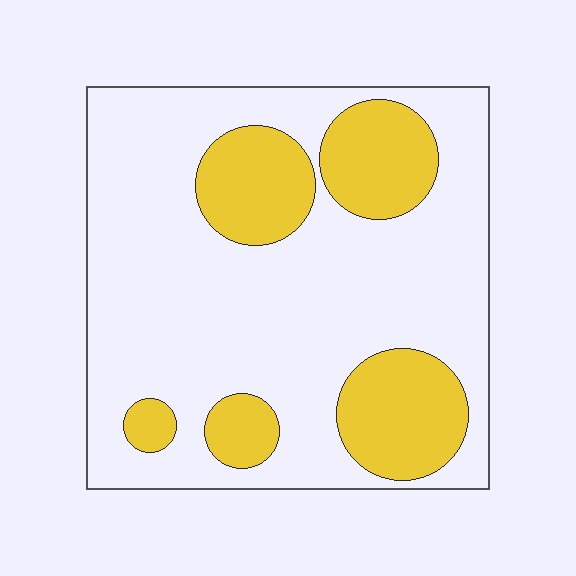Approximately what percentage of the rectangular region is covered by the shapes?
Approximately 25%.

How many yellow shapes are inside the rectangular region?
5.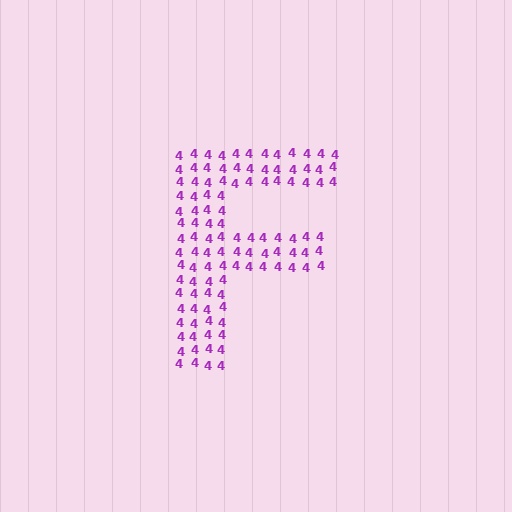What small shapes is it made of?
It is made of small digit 4's.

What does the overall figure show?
The overall figure shows the letter F.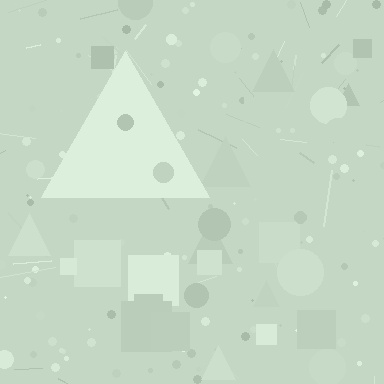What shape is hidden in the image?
A triangle is hidden in the image.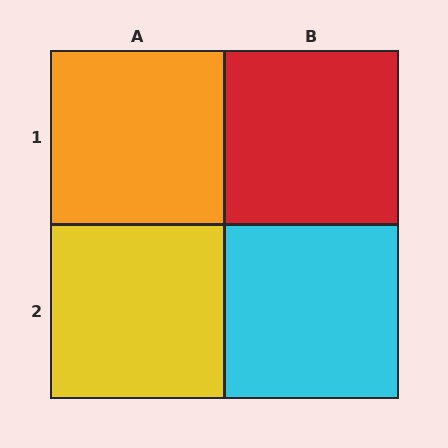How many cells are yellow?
1 cell is yellow.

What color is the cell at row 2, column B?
Cyan.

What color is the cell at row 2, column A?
Yellow.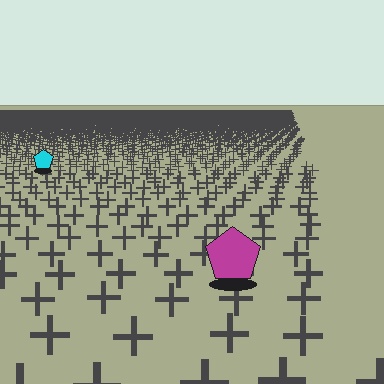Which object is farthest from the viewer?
The cyan pentagon is farthest from the viewer. It appears smaller and the ground texture around it is denser.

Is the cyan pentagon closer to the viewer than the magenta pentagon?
No. The magenta pentagon is closer — you can tell from the texture gradient: the ground texture is coarser near it.